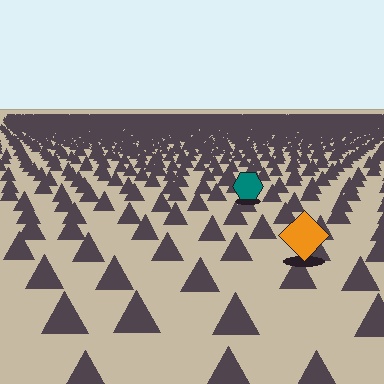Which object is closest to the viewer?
The orange diamond is closest. The texture marks near it are larger and more spread out.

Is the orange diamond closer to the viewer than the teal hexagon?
Yes. The orange diamond is closer — you can tell from the texture gradient: the ground texture is coarser near it.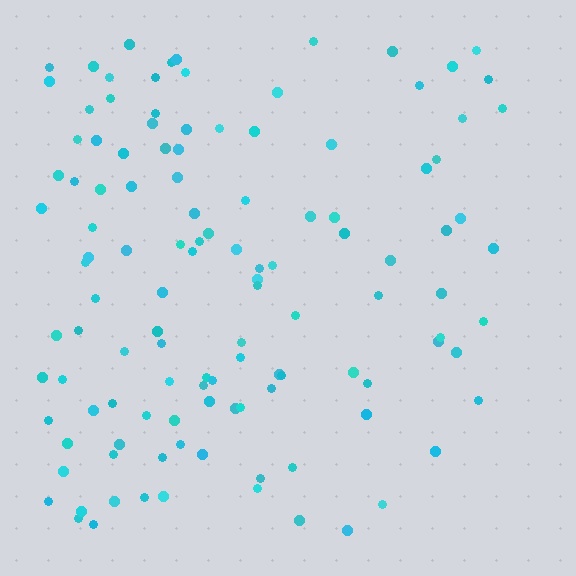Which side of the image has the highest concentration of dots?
The left.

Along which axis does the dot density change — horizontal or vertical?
Horizontal.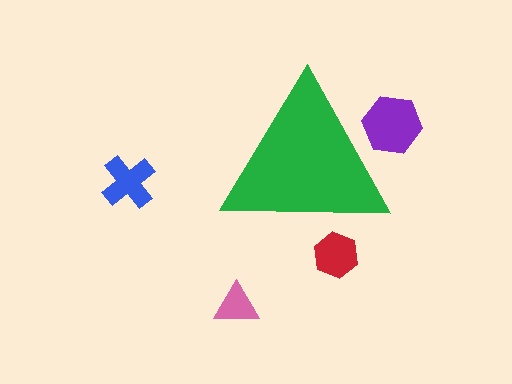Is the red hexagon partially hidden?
Yes, the red hexagon is partially hidden behind the green triangle.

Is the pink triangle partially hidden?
No, the pink triangle is fully visible.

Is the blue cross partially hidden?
No, the blue cross is fully visible.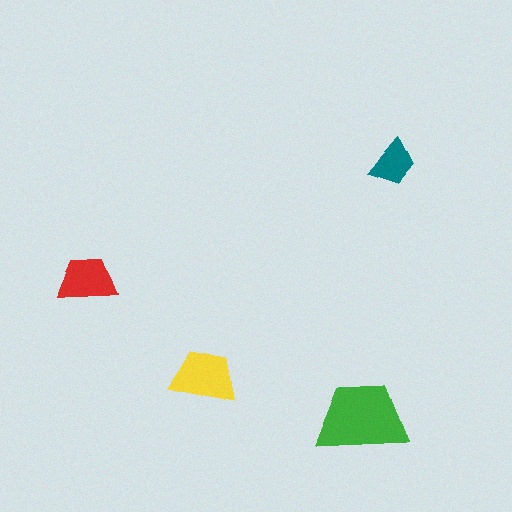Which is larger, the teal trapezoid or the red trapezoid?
The red one.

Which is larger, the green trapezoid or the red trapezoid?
The green one.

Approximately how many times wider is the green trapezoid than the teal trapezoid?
About 2 times wider.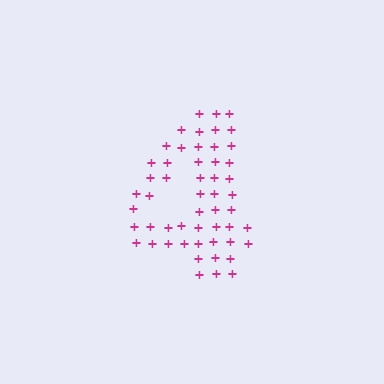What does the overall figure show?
The overall figure shows the digit 4.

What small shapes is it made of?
It is made of small plus signs.